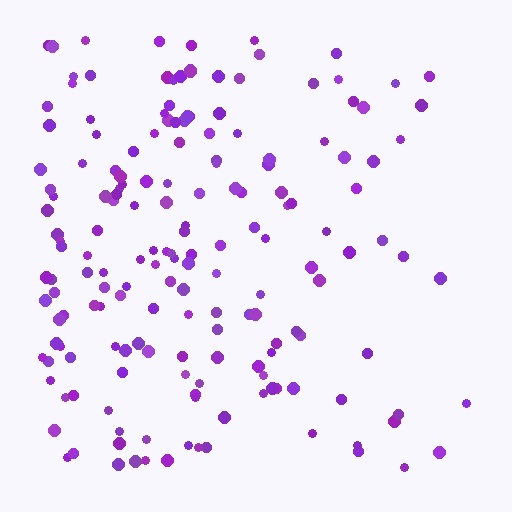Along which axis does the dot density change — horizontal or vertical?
Horizontal.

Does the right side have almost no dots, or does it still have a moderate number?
Still a moderate number, just noticeably fewer than the left.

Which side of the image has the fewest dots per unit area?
The right.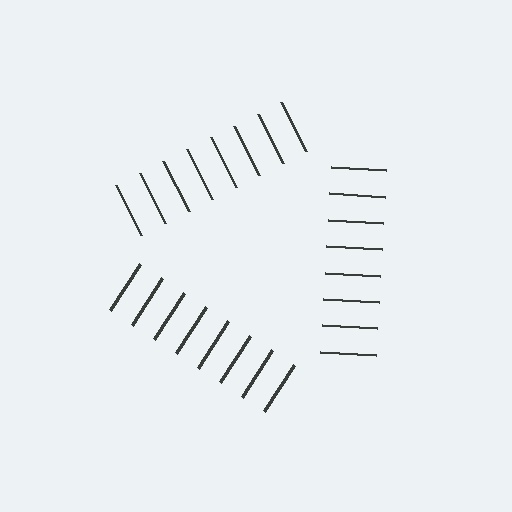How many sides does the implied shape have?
3 sides — the line-ends trace a triangle.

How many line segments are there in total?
24 — 8 along each of the 3 edges.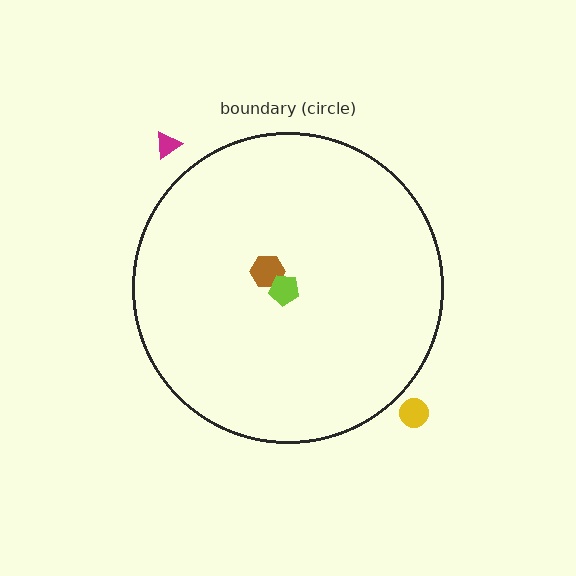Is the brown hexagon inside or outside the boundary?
Inside.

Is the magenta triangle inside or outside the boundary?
Outside.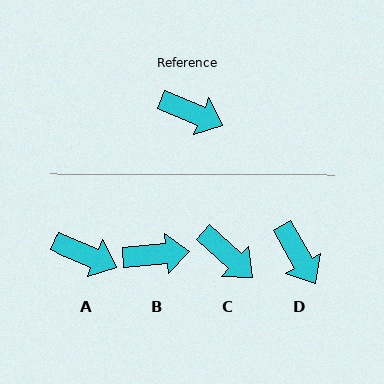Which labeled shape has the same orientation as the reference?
A.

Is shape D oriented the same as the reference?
No, it is off by about 38 degrees.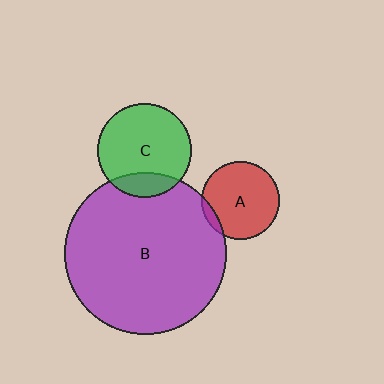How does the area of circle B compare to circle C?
Approximately 3.0 times.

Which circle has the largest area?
Circle B (purple).